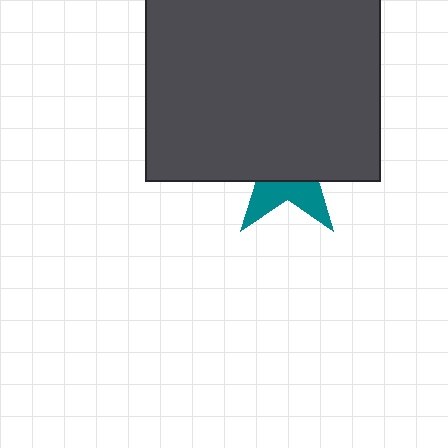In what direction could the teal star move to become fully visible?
The teal star could move down. That would shift it out from behind the dark gray square entirely.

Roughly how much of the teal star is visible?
A small part of it is visible (roughly 34%).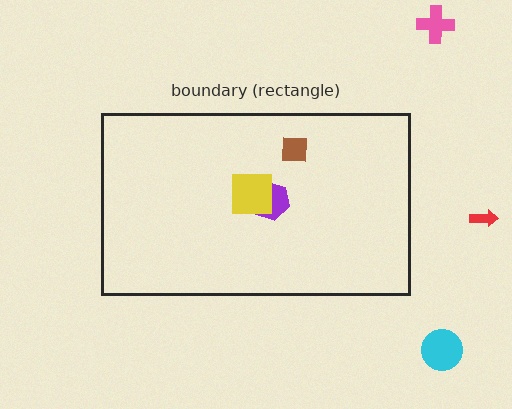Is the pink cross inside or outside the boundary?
Outside.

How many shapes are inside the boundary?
3 inside, 3 outside.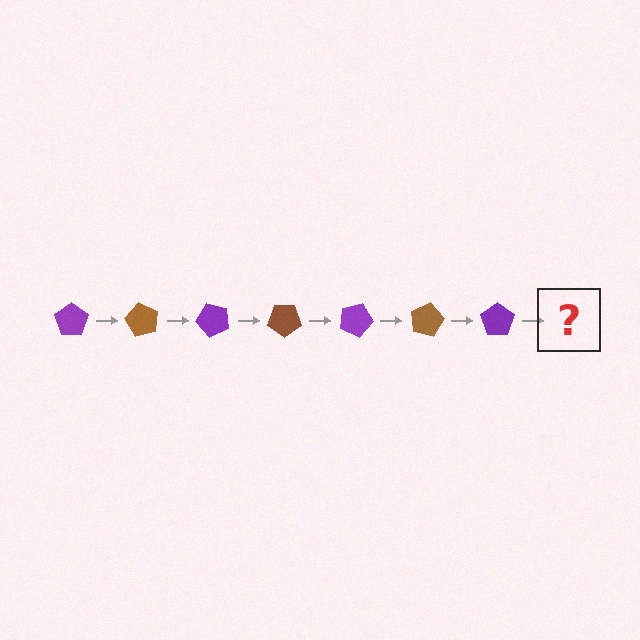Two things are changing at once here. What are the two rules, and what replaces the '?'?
The two rules are that it rotates 60 degrees each step and the color cycles through purple and brown. The '?' should be a brown pentagon, rotated 420 degrees from the start.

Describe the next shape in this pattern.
It should be a brown pentagon, rotated 420 degrees from the start.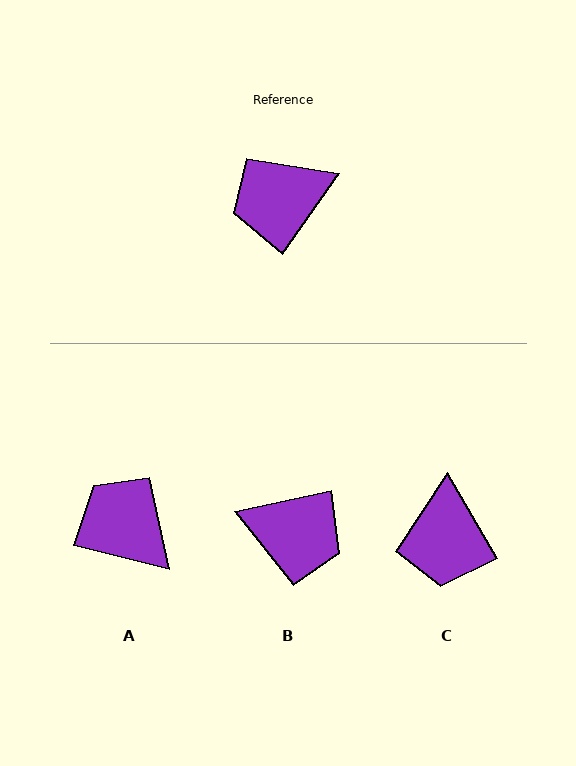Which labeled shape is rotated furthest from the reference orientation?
B, about 138 degrees away.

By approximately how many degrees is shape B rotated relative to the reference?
Approximately 138 degrees counter-clockwise.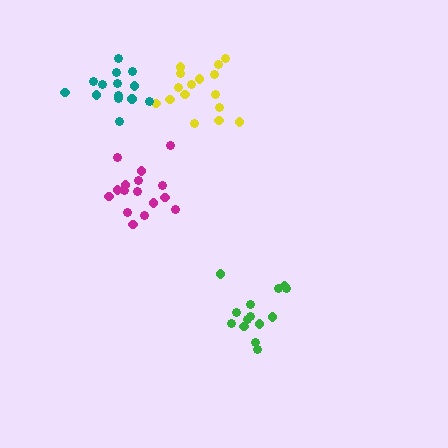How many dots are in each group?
Group 1: 16 dots, Group 2: 16 dots, Group 3: 14 dots, Group 4: 14 dots (60 total).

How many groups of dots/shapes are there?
There are 4 groups.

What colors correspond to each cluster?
The clusters are colored: yellow, magenta, teal, green.